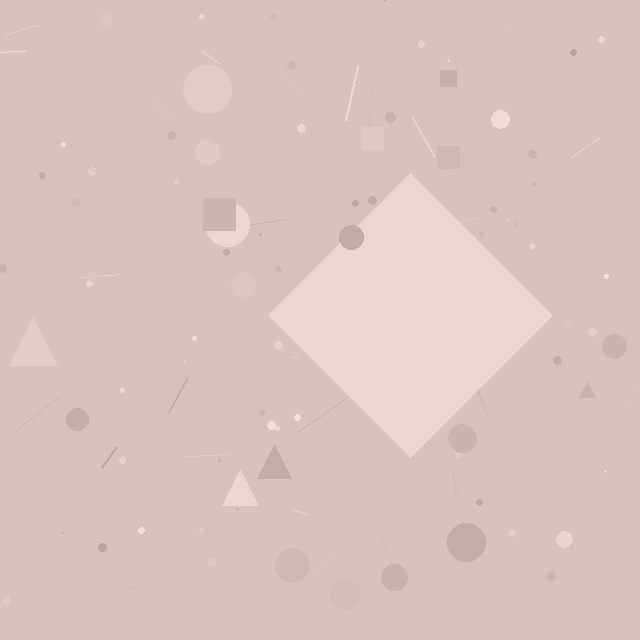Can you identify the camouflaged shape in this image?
The camouflaged shape is a diamond.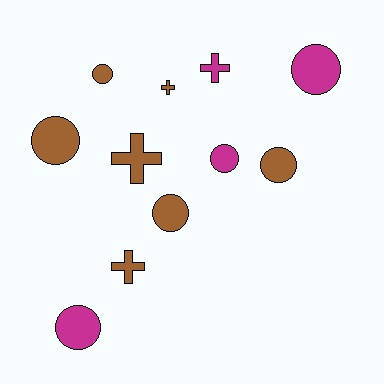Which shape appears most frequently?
Circle, with 7 objects.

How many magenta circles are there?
There are 3 magenta circles.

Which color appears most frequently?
Brown, with 7 objects.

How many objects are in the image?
There are 11 objects.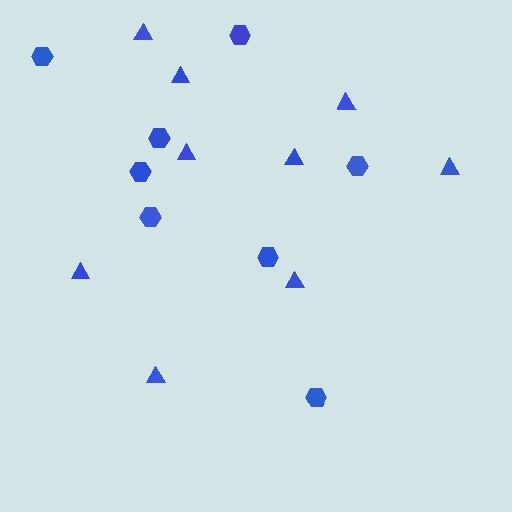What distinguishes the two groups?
There are 2 groups: one group of hexagons (8) and one group of triangles (9).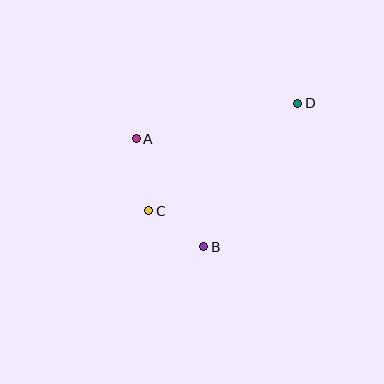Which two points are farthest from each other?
Points C and D are farthest from each other.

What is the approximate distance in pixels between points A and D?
The distance between A and D is approximately 165 pixels.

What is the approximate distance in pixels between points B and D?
The distance between B and D is approximately 171 pixels.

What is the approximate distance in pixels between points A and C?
The distance between A and C is approximately 73 pixels.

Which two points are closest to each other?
Points B and C are closest to each other.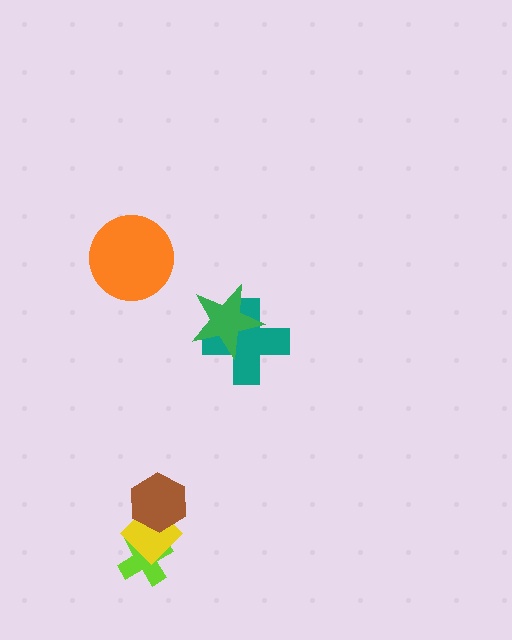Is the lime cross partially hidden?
Yes, it is partially covered by another shape.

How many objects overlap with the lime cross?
1 object overlaps with the lime cross.